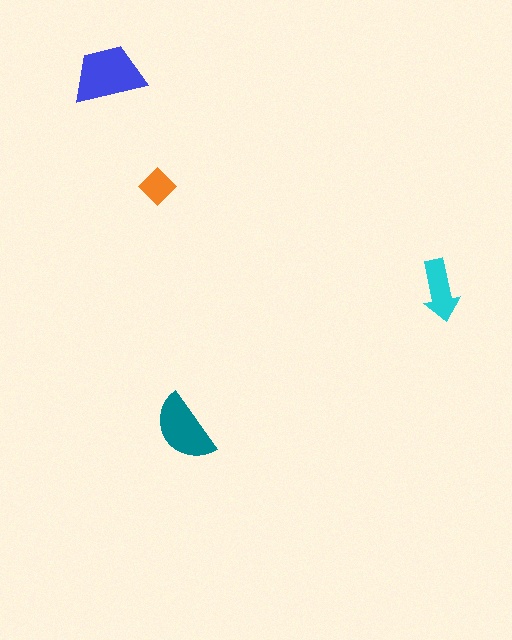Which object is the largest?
The blue trapezoid.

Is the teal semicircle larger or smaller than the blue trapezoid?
Smaller.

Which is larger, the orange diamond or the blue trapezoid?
The blue trapezoid.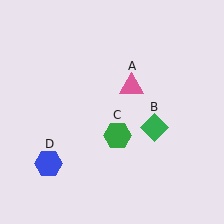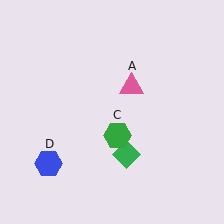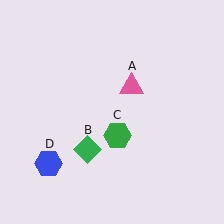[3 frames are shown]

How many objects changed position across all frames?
1 object changed position: green diamond (object B).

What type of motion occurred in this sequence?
The green diamond (object B) rotated clockwise around the center of the scene.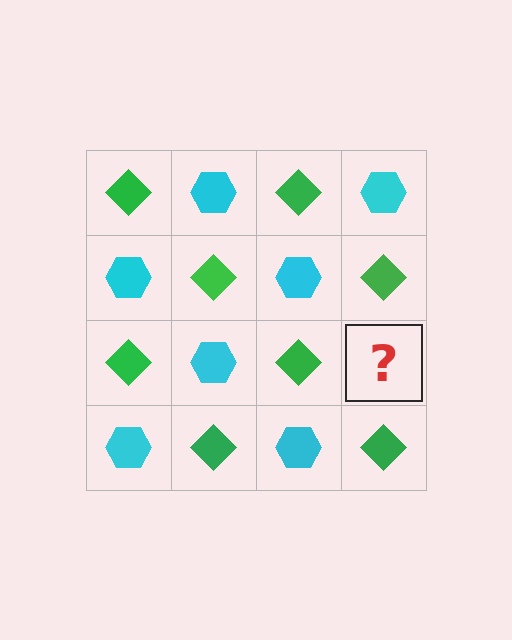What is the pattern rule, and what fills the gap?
The rule is that it alternates green diamond and cyan hexagon in a checkerboard pattern. The gap should be filled with a cyan hexagon.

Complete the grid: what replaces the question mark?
The question mark should be replaced with a cyan hexagon.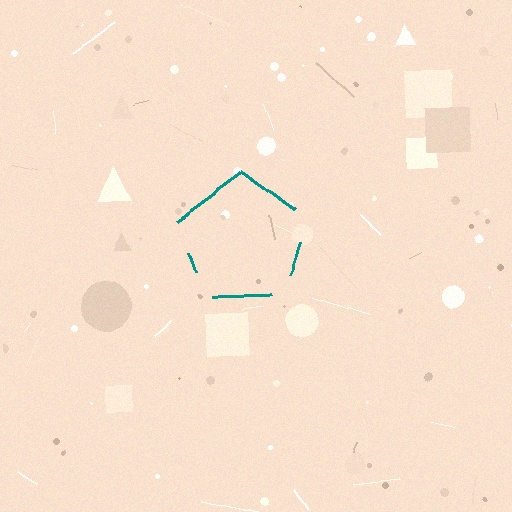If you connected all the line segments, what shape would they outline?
They would outline a pentagon.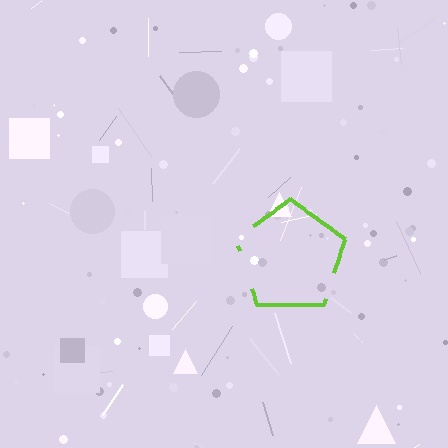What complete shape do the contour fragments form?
The contour fragments form a pentagon.